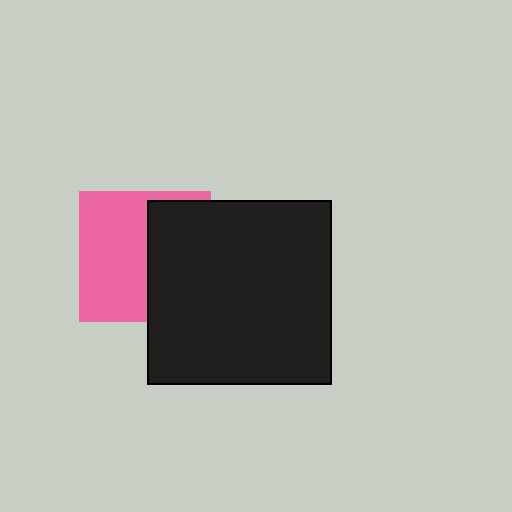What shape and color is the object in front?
The object in front is a black square.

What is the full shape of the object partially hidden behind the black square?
The partially hidden object is a pink square.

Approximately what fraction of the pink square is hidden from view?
Roughly 46% of the pink square is hidden behind the black square.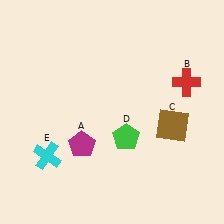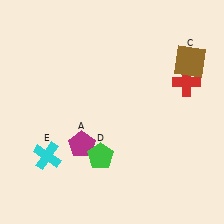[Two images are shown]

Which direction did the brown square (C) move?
The brown square (C) moved up.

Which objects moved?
The objects that moved are: the brown square (C), the green pentagon (D).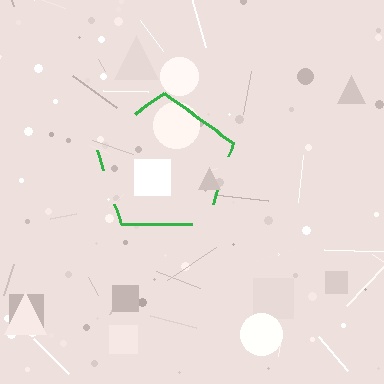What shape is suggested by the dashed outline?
The dashed outline suggests a pentagon.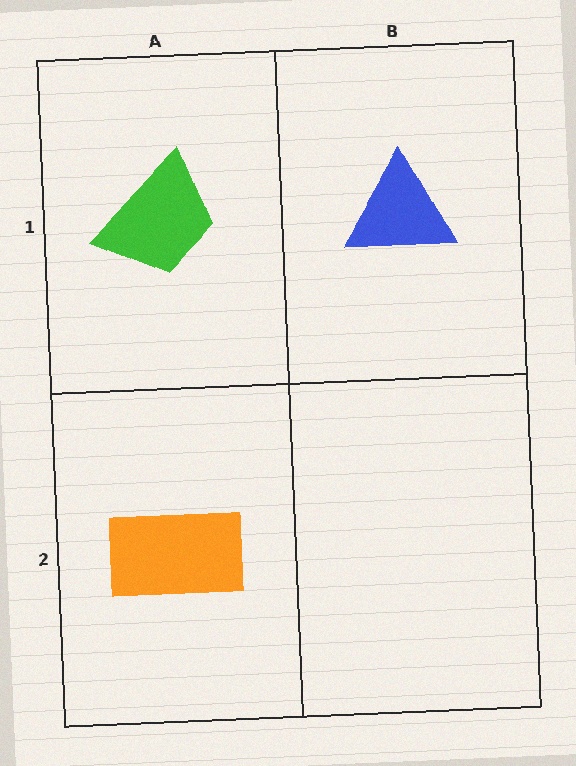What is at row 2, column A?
An orange rectangle.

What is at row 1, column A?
A green trapezoid.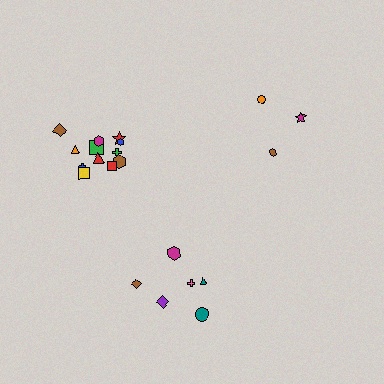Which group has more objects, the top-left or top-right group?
The top-left group.